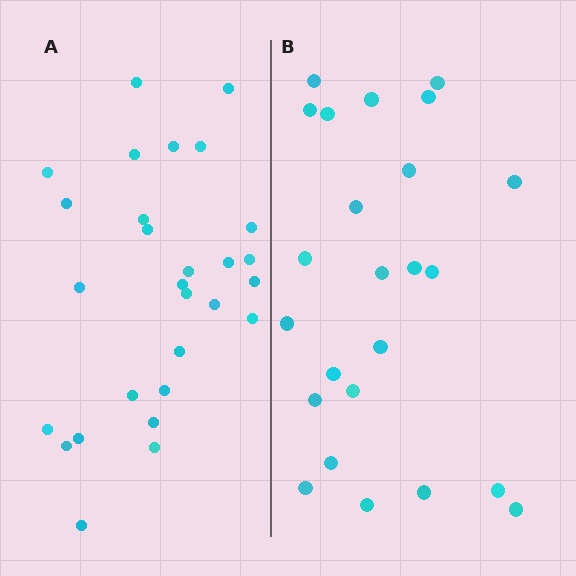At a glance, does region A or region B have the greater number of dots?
Region A (the left region) has more dots.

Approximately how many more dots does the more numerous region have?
Region A has about 4 more dots than region B.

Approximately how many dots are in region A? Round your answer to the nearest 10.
About 30 dots. (The exact count is 28, which rounds to 30.)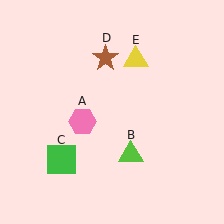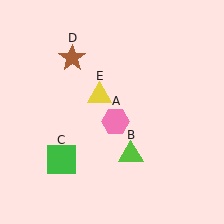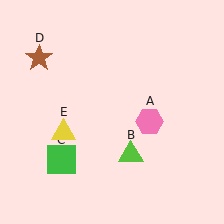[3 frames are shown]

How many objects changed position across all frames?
3 objects changed position: pink hexagon (object A), brown star (object D), yellow triangle (object E).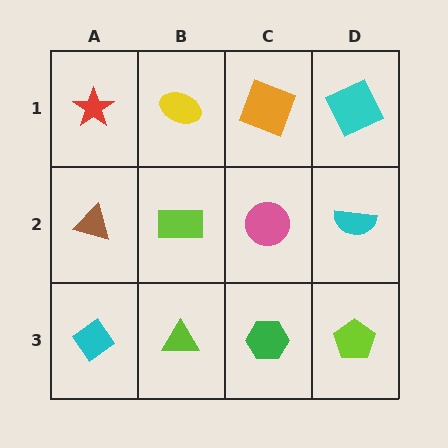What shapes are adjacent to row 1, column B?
A lime rectangle (row 2, column B), a red star (row 1, column A), an orange square (row 1, column C).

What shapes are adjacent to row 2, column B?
A yellow ellipse (row 1, column B), a lime triangle (row 3, column B), a brown triangle (row 2, column A), a pink circle (row 2, column C).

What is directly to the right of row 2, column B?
A pink circle.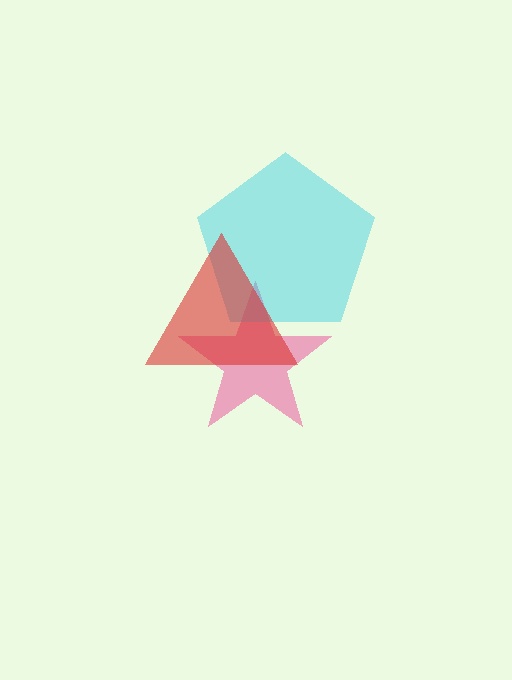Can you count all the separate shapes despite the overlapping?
Yes, there are 3 separate shapes.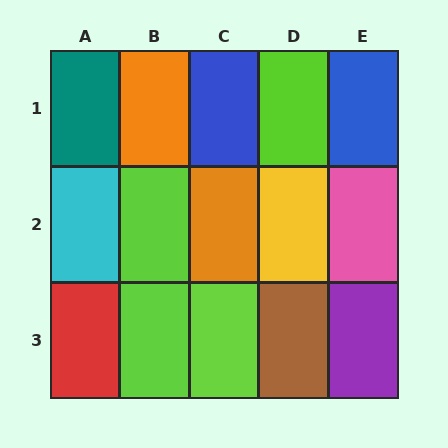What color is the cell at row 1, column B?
Orange.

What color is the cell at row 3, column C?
Lime.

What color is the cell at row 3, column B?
Lime.